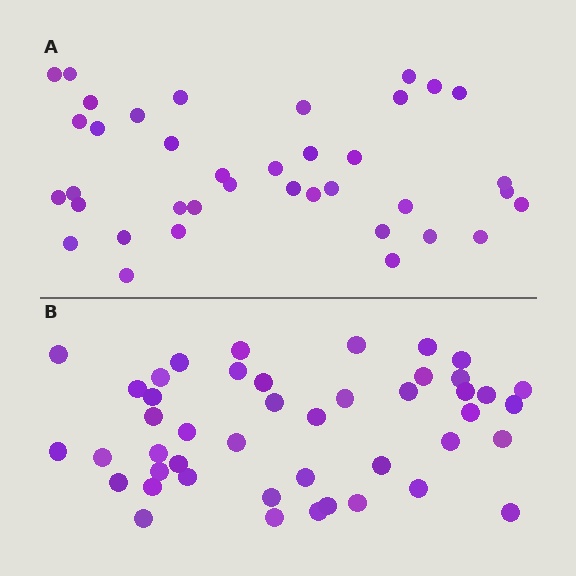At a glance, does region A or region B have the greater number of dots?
Region B (the bottom region) has more dots.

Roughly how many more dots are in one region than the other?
Region B has roughly 8 or so more dots than region A.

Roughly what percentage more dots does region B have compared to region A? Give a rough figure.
About 20% more.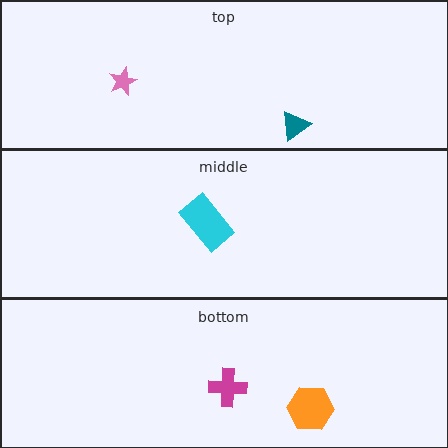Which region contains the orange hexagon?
The bottom region.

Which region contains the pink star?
The top region.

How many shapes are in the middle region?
1.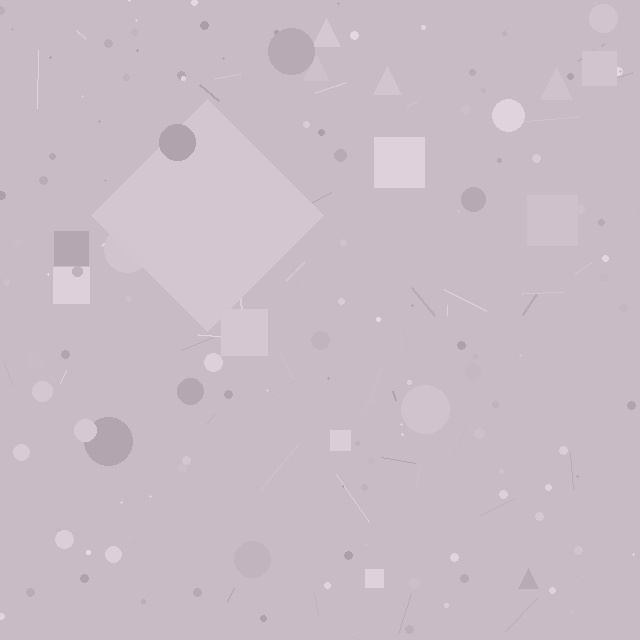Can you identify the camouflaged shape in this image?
The camouflaged shape is a diamond.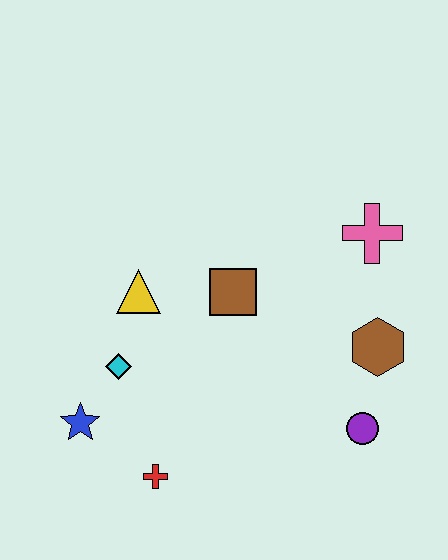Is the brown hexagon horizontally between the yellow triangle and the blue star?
No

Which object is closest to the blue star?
The cyan diamond is closest to the blue star.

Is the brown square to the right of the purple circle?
No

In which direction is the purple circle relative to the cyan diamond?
The purple circle is to the right of the cyan diamond.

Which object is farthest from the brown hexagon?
The blue star is farthest from the brown hexagon.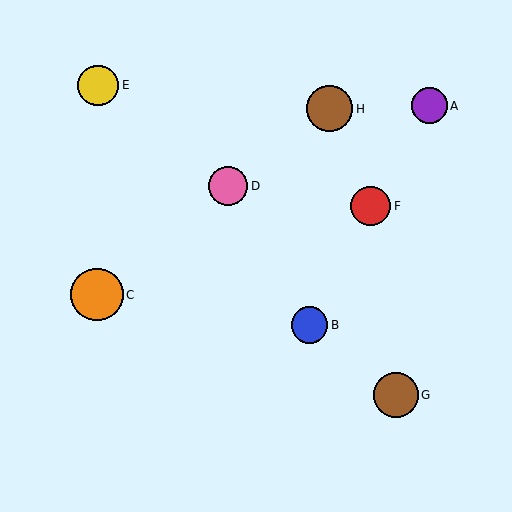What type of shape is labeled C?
Shape C is an orange circle.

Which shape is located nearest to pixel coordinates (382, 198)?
The red circle (labeled F) at (371, 206) is nearest to that location.